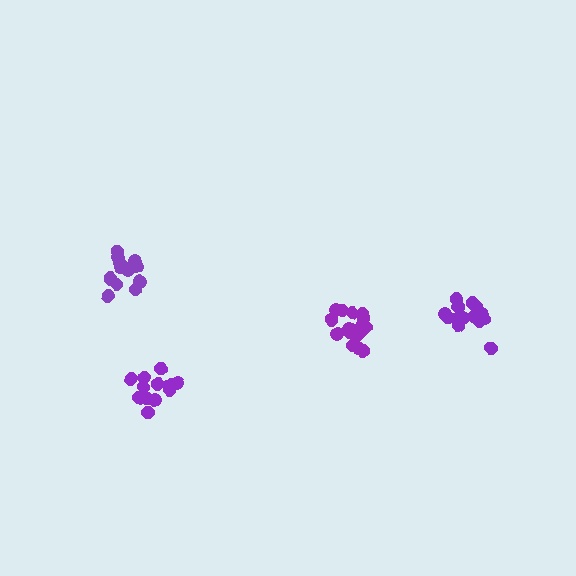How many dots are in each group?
Group 1: 14 dots, Group 2: 18 dots, Group 3: 12 dots, Group 4: 14 dots (58 total).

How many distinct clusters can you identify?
There are 4 distinct clusters.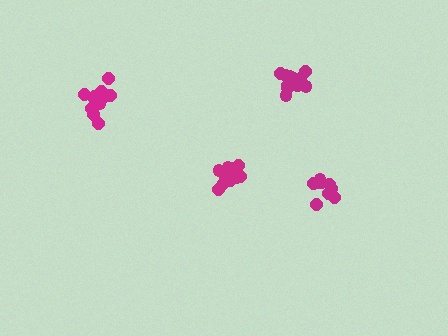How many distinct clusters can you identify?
There are 4 distinct clusters.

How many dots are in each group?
Group 1: 9 dots, Group 2: 14 dots, Group 3: 14 dots, Group 4: 12 dots (49 total).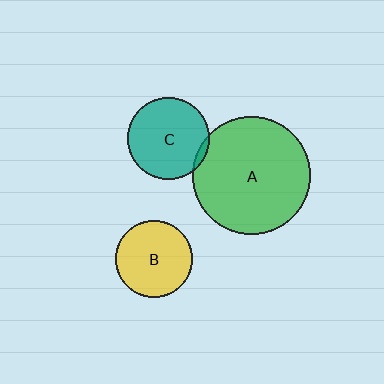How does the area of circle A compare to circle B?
Approximately 2.3 times.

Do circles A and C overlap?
Yes.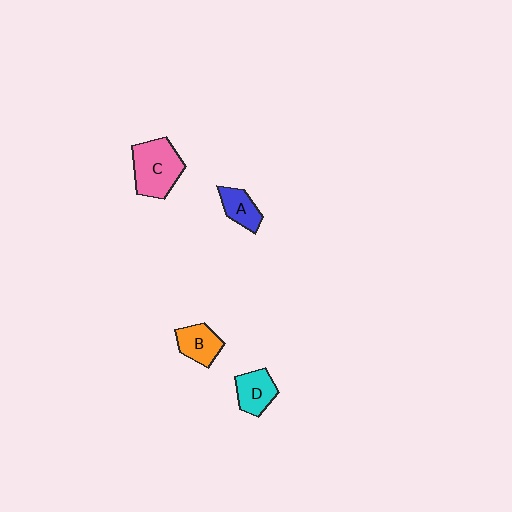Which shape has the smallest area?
Shape A (blue).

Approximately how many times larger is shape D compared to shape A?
Approximately 1.2 times.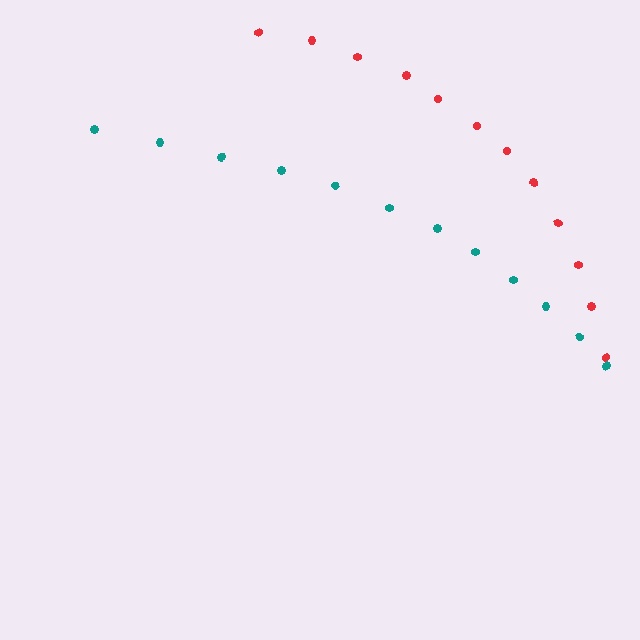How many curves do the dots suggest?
There are 2 distinct paths.